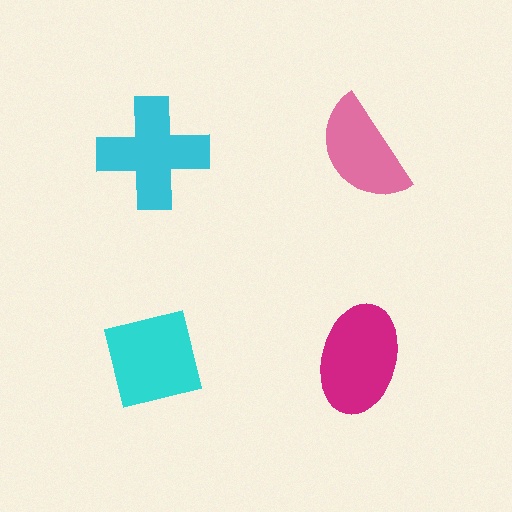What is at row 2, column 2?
A magenta ellipse.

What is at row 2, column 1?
A cyan square.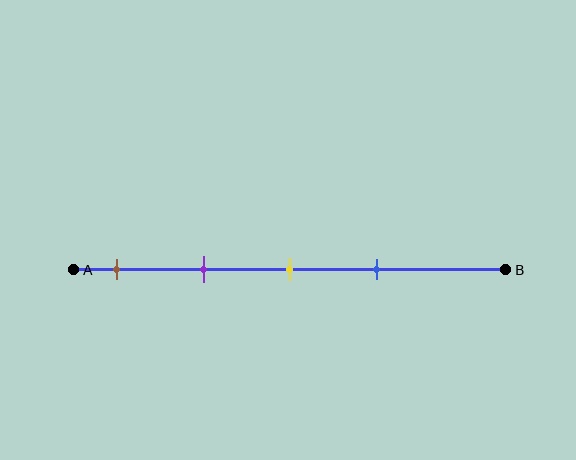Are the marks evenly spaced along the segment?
Yes, the marks are approximately evenly spaced.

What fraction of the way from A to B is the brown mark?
The brown mark is approximately 10% (0.1) of the way from A to B.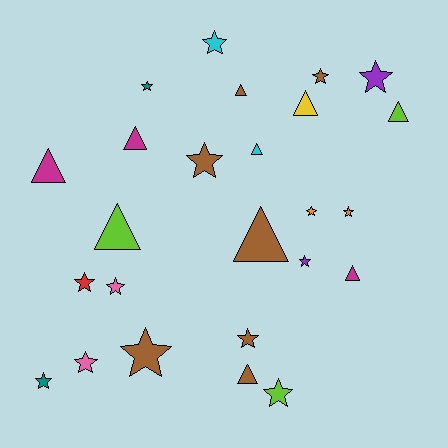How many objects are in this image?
There are 25 objects.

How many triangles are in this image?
There are 10 triangles.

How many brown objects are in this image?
There are 7 brown objects.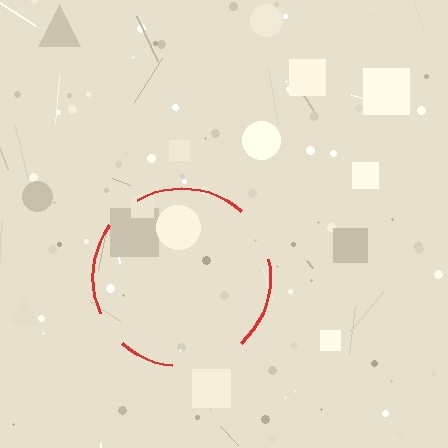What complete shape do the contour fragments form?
The contour fragments form a circle.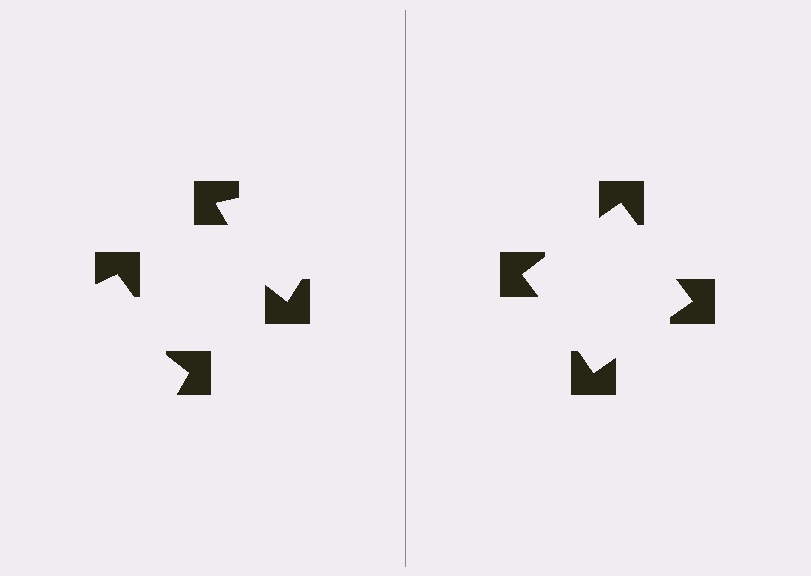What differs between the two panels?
The notched squares are positioned identically on both sides; only the wedge orientations differ. On the right they align to a square; on the left they are misaligned.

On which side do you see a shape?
An illusory square appears on the right side. On the left side the wedge cuts are rotated, so no coherent shape forms.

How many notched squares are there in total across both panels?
8 — 4 on each side.